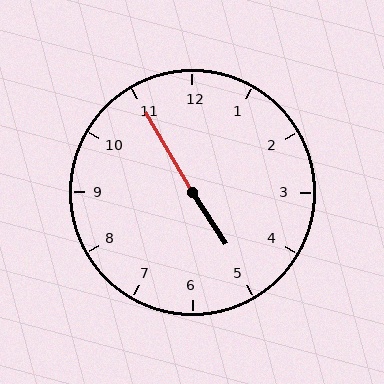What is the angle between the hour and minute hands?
Approximately 178 degrees.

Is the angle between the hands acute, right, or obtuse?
It is obtuse.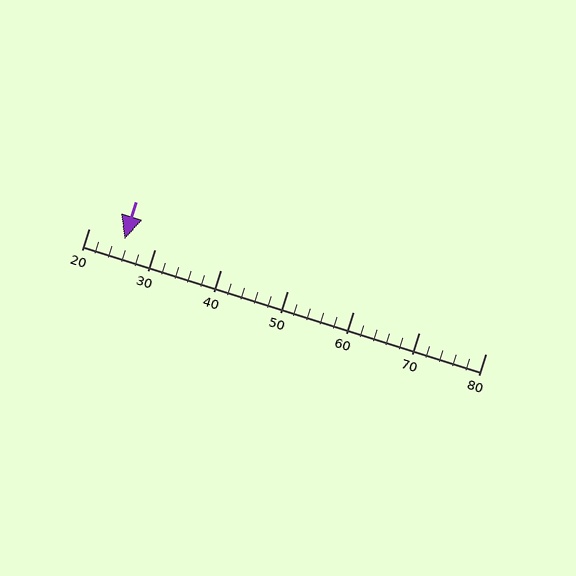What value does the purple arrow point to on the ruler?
The purple arrow points to approximately 25.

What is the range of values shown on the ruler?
The ruler shows values from 20 to 80.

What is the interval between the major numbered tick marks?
The major tick marks are spaced 10 units apart.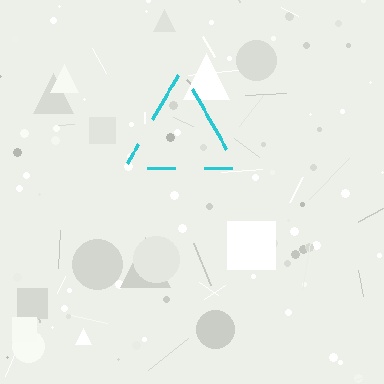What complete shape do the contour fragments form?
The contour fragments form a triangle.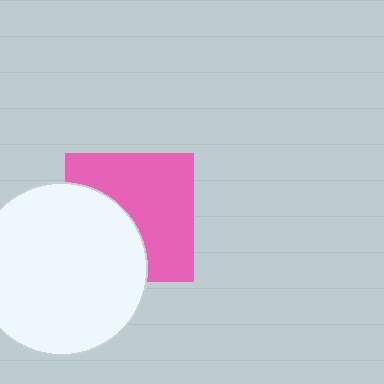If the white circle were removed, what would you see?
You would see the complete pink square.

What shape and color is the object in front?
The object in front is a white circle.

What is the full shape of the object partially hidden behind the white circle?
The partially hidden object is a pink square.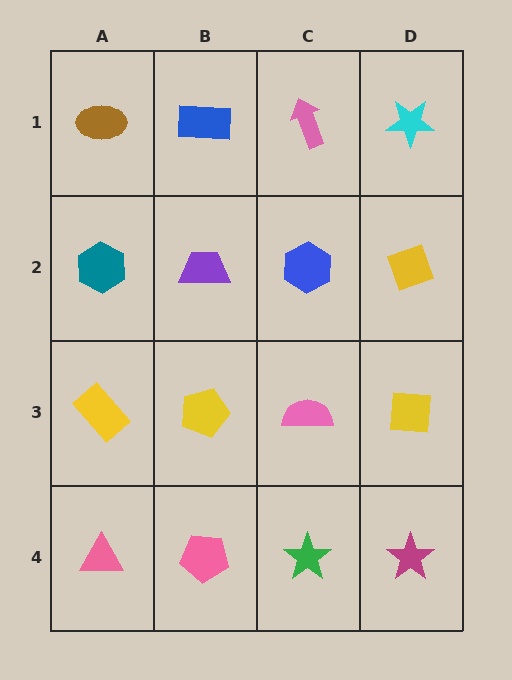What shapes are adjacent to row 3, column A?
A teal hexagon (row 2, column A), a pink triangle (row 4, column A), a yellow pentagon (row 3, column B).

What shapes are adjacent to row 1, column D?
A yellow diamond (row 2, column D), a pink arrow (row 1, column C).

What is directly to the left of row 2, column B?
A teal hexagon.